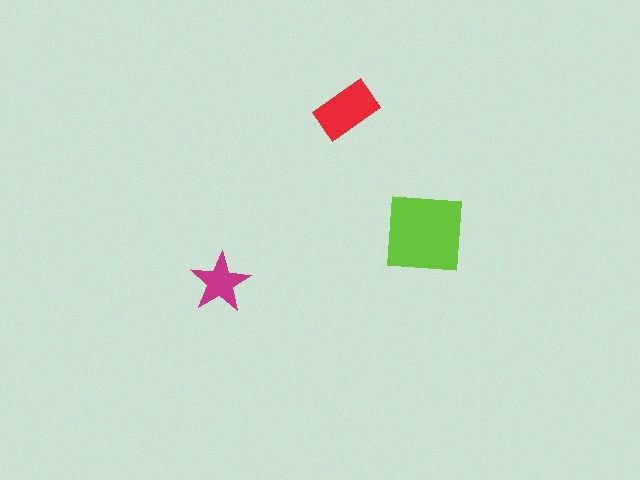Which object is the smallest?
The magenta star.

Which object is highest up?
The red rectangle is topmost.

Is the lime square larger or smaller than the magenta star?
Larger.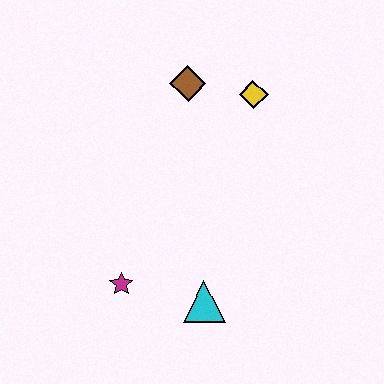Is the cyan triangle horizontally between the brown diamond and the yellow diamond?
Yes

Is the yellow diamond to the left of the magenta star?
No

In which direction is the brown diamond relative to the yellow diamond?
The brown diamond is to the left of the yellow diamond.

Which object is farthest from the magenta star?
The yellow diamond is farthest from the magenta star.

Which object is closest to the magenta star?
The cyan triangle is closest to the magenta star.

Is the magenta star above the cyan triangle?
Yes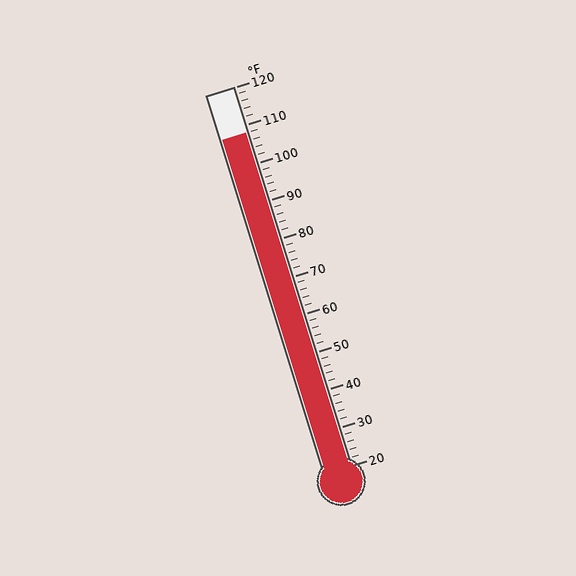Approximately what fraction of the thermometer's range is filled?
The thermometer is filled to approximately 90% of its range.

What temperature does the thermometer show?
The thermometer shows approximately 108°F.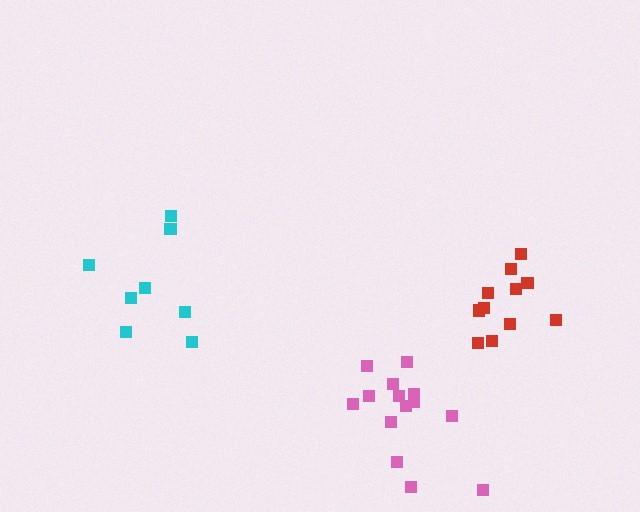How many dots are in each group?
Group 1: 11 dots, Group 2: 14 dots, Group 3: 8 dots (33 total).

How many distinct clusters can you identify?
There are 3 distinct clusters.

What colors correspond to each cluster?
The clusters are colored: red, pink, cyan.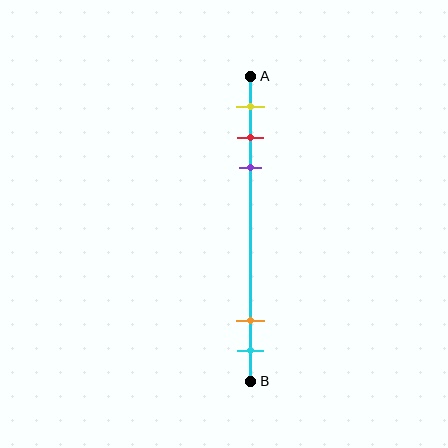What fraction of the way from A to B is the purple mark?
The purple mark is approximately 30% (0.3) of the way from A to B.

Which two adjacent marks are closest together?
The red and purple marks are the closest adjacent pair.